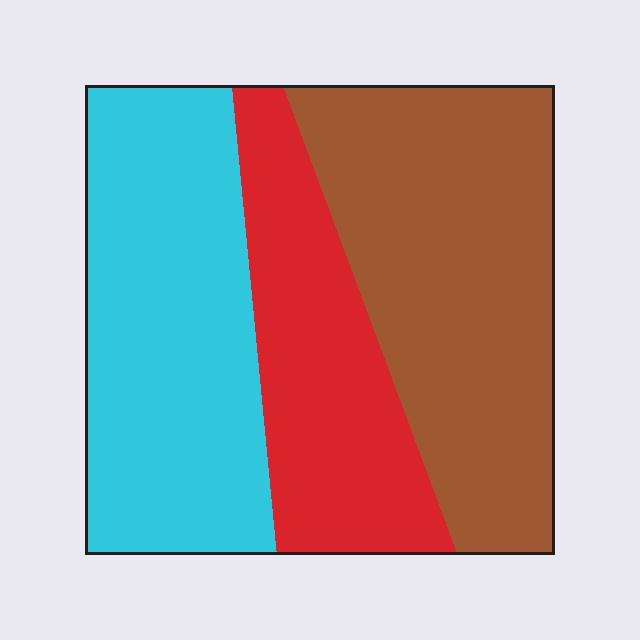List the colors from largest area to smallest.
From largest to smallest: brown, cyan, red.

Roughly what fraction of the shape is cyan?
Cyan covers roughly 35% of the shape.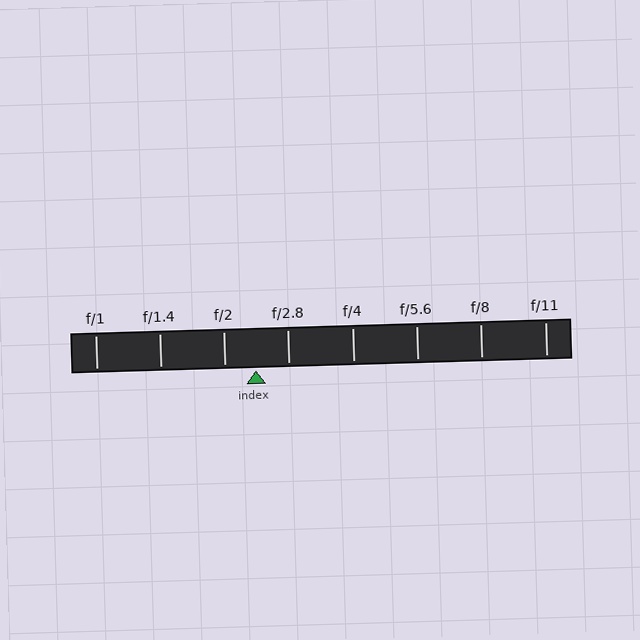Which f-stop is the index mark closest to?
The index mark is closest to f/2.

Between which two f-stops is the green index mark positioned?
The index mark is between f/2 and f/2.8.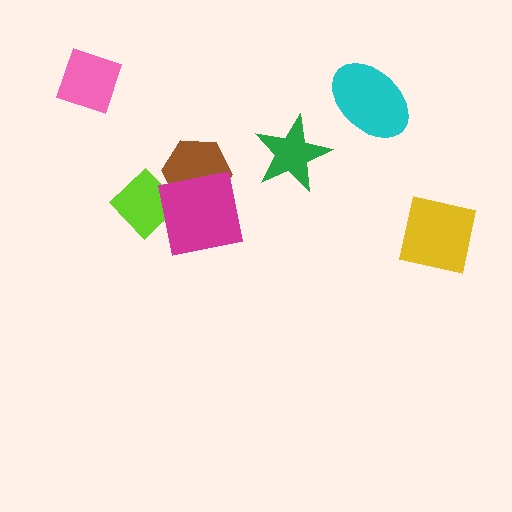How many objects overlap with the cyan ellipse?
0 objects overlap with the cyan ellipse.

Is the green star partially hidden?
No, no other shape covers it.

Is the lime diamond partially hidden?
Yes, it is partially covered by another shape.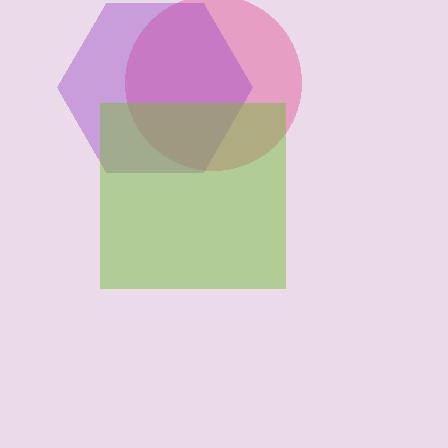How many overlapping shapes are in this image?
There are 3 overlapping shapes in the image.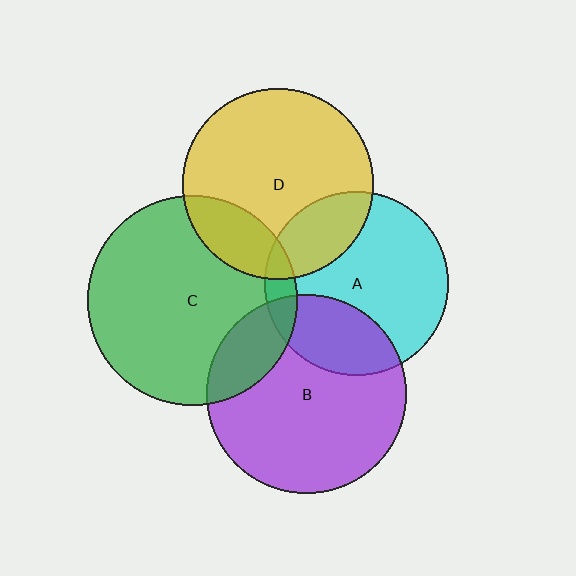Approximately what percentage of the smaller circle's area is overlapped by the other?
Approximately 20%.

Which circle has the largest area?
Circle C (green).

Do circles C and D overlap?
Yes.